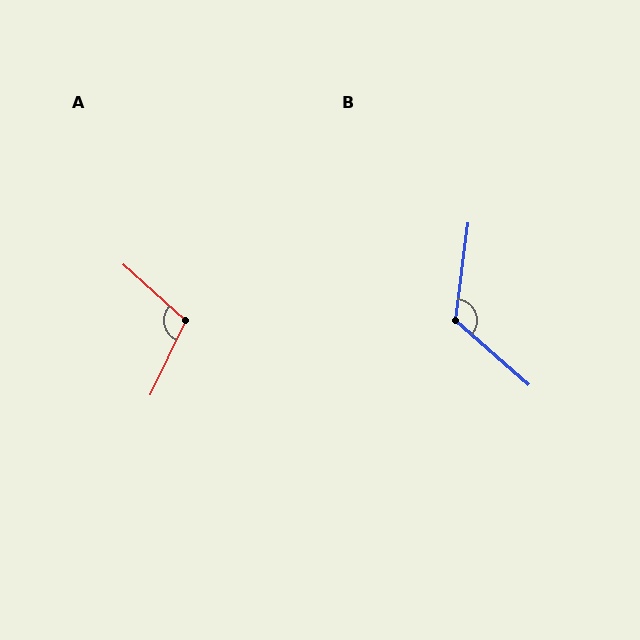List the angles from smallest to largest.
A (107°), B (124°).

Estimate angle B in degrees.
Approximately 124 degrees.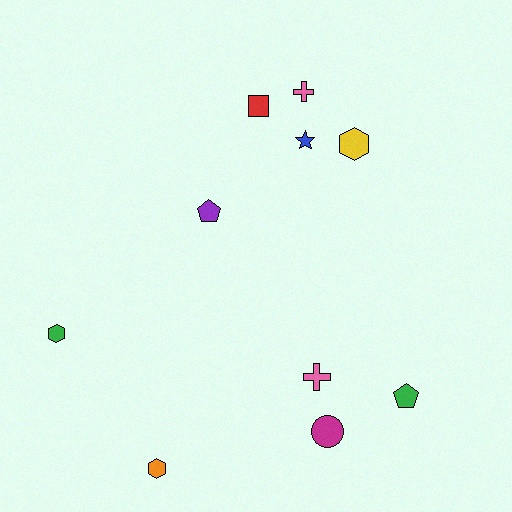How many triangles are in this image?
There are no triangles.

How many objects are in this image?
There are 10 objects.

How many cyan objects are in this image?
There are no cyan objects.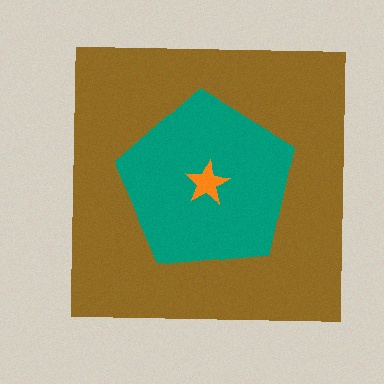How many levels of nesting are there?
3.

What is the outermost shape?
The brown square.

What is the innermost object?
The orange star.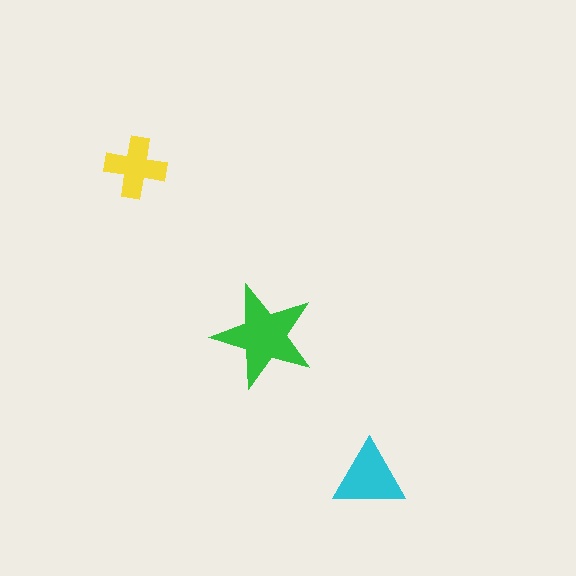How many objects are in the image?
There are 3 objects in the image.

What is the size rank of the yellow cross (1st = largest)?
3rd.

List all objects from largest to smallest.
The green star, the cyan triangle, the yellow cross.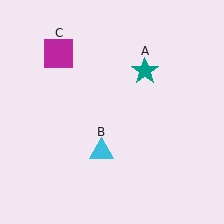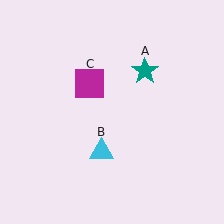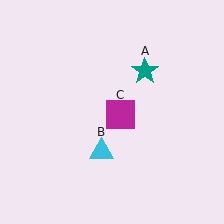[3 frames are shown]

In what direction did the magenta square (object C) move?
The magenta square (object C) moved down and to the right.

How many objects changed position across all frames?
1 object changed position: magenta square (object C).